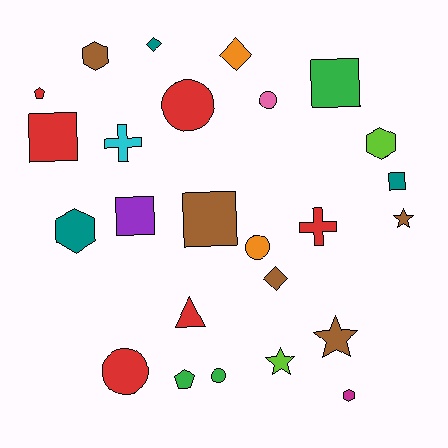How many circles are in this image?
There are 5 circles.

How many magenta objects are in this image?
There is 1 magenta object.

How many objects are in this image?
There are 25 objects.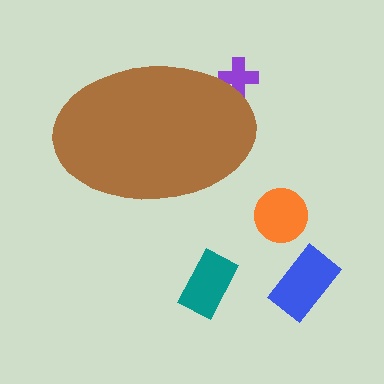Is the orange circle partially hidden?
No, the orange circle is fully visible.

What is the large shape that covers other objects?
A brown ellipse.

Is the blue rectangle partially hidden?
No, the blue rectangle is fully visible.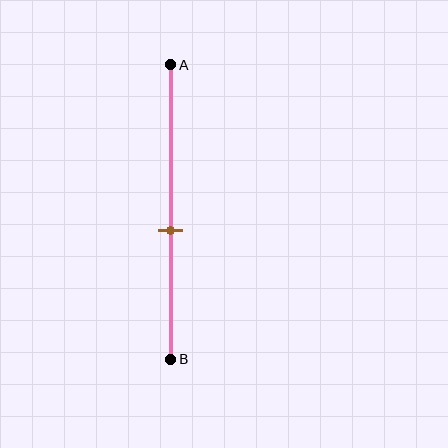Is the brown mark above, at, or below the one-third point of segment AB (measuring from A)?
The brown mark is below the one-third point of segment AB.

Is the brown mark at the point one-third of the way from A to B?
No, the mark is at about 55% from A, not at the 33% one-third point.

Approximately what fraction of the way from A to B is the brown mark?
The brown mark is approximately 55% of the way from A to B.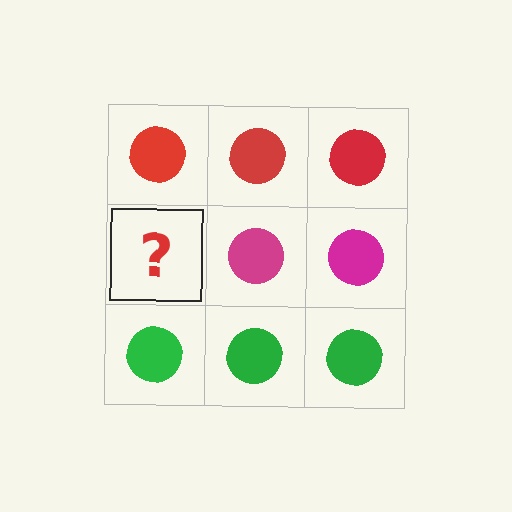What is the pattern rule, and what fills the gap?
The rule is that each row has a consistent color. The gap should be filled with a magenta circle.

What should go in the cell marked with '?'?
The missing cell should contain a magenta circle.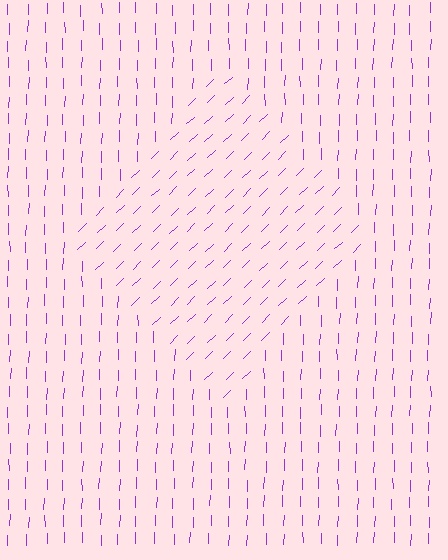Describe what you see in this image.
The image is filled with small purple line segments. A diamond region in the image has lines oriented differently from the surrounding lines, creating a visible texture boundary.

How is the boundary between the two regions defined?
The boundary is defined purely by a change in line orientation (approximately 45 degrees difference). All lines are the same color and thickness.